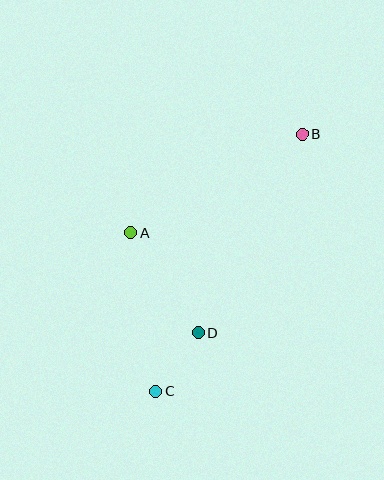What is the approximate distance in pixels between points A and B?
The distance between A and B is approximately 197 pixels.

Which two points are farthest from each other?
Points B and C are farthest from each other.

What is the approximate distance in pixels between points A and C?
The distance between A and C is approximately 161 pixels.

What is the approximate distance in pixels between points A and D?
The distance between A and D is approximately 121 pixels.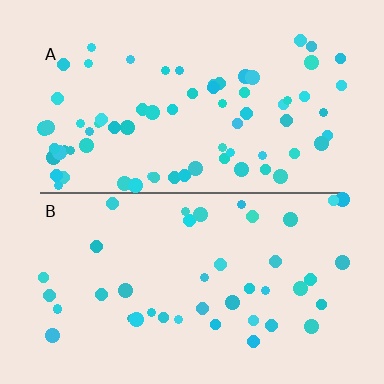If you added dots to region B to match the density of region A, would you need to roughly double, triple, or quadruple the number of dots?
Approximately double.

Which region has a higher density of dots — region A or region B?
A (the top).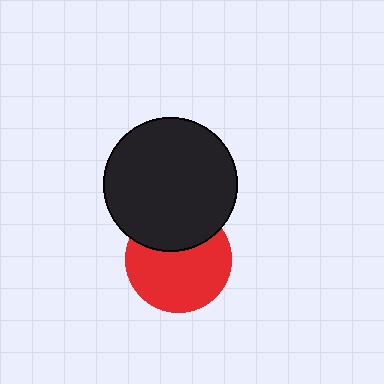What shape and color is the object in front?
The object in front is a black circle.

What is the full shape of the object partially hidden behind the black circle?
The partially hidden object is a red circle.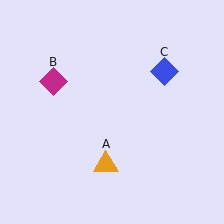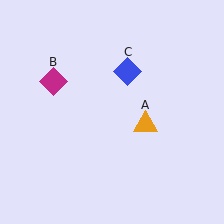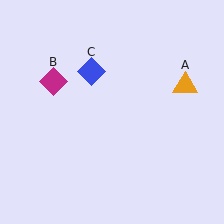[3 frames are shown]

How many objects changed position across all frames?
2 objects changed position: orange triangle (object A), blue diamond (object C).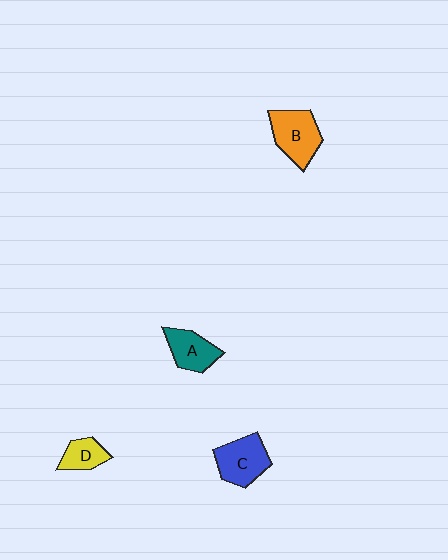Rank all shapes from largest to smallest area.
From largest to smallest: B (orange), C (blue), A (teal), D (yellow).